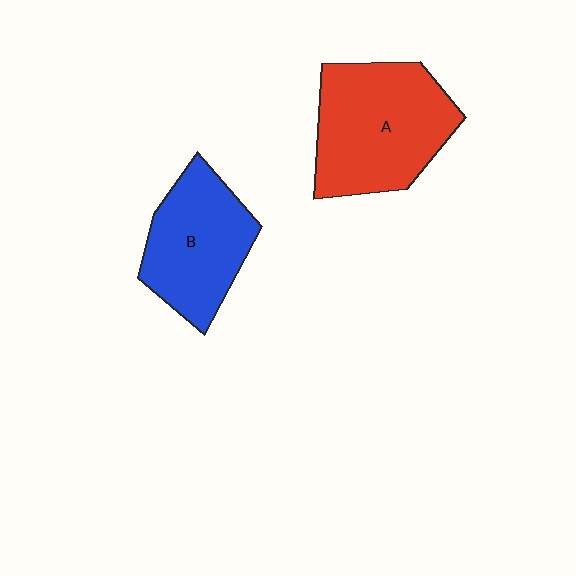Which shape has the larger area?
Shape A (red).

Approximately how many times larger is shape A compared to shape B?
Approximately 1.3 times.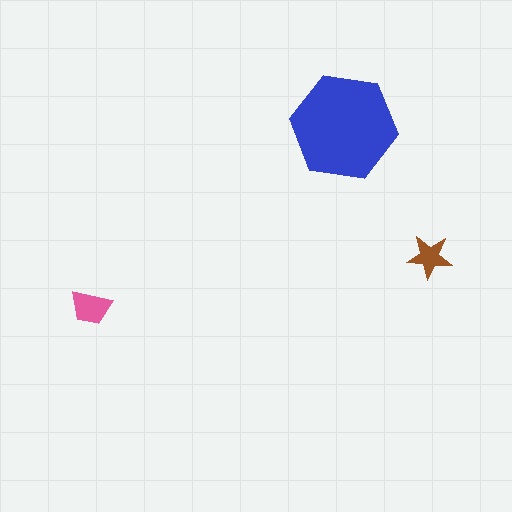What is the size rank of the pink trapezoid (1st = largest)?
2nd.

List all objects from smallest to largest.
The brown star, the pink trapezoid, the blue hexagon.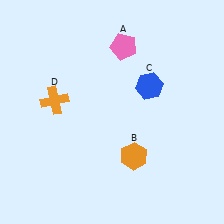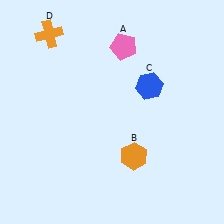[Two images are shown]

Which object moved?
The orange cross (D) moved up.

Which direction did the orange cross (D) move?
The orange cross (D) moved up.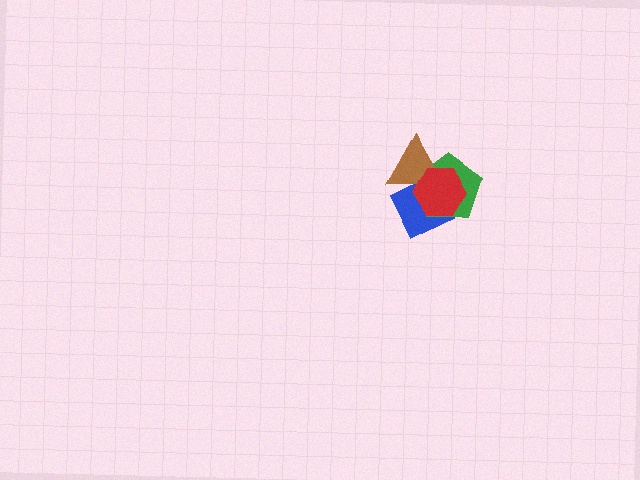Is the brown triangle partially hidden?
Yes, it is partially covered by another shape.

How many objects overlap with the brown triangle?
3 objects overlap with the brown triangle.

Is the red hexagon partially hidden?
No, no other shape covers it.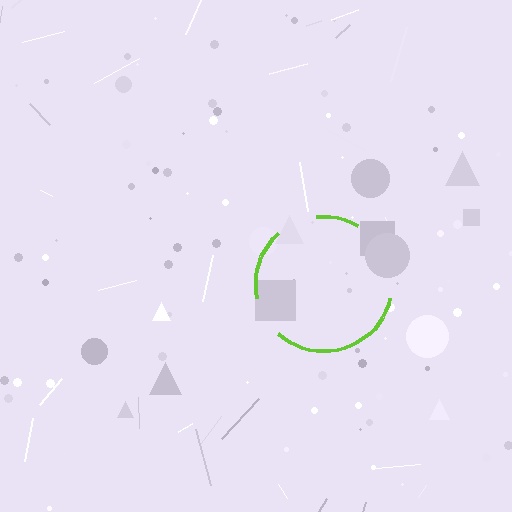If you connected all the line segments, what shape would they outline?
They would outline a circle.